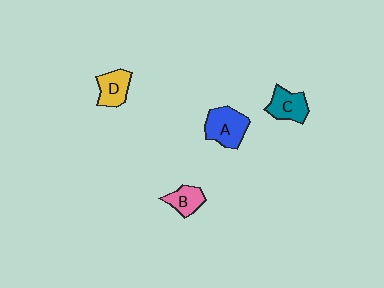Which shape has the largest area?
Shape A (blue).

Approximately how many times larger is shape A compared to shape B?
Approximately 1.6 times.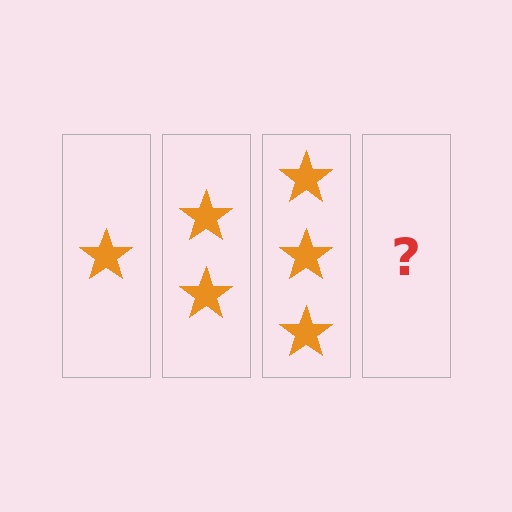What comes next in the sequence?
The next element should be 4 stars.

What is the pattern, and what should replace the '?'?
The pattern is that each step adds one more star. The '?' should be 4 stars.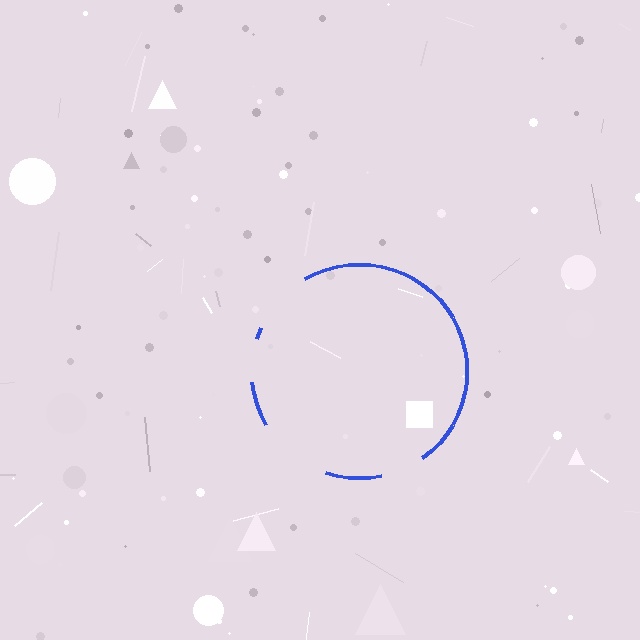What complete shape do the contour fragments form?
The contour fragments form a circle.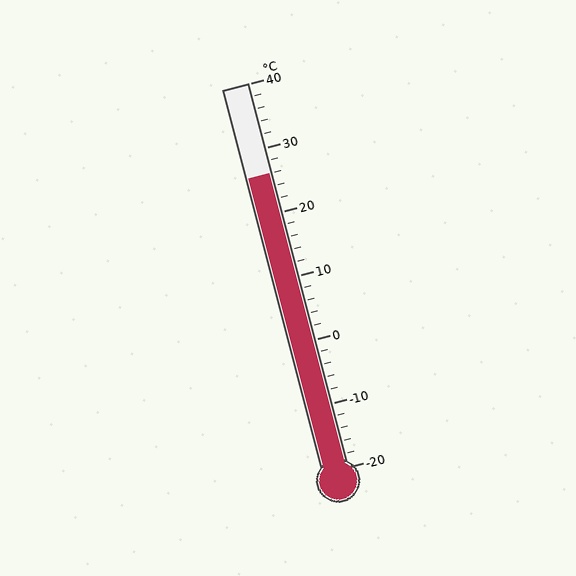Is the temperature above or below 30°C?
The temperature is below 30°C.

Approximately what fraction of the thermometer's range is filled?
The thermometer is filled to approximately 75% of its range.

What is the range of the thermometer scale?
The thermometer scale ranges from -20°C to 40°C.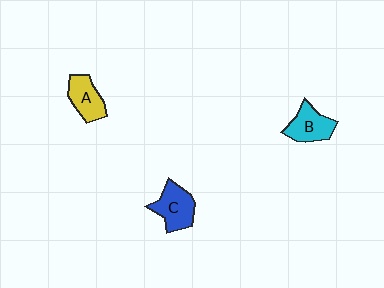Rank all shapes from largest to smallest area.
From largest to smallest: C (blue), B (cyan), A (yellow).